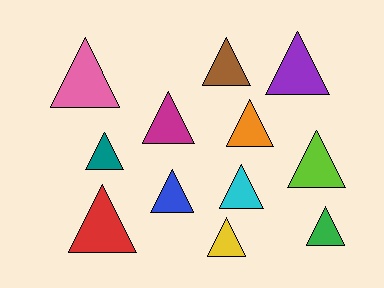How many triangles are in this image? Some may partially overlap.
There are 12 triangles.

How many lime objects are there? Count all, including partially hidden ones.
There is 1 lime object.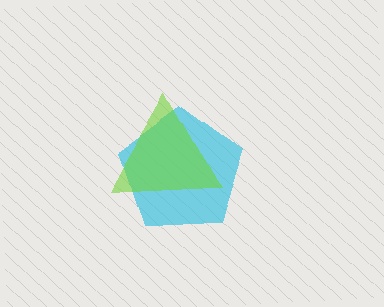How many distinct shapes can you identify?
There are 2 distinct shapes: a cyan pentagon, a lime triangle.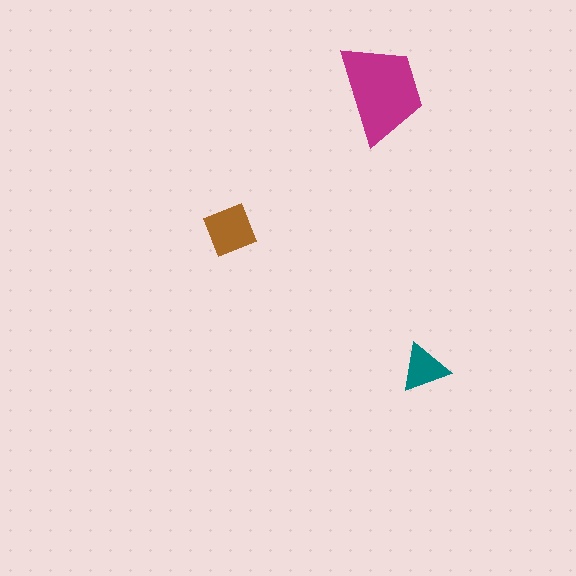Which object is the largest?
The magenta trapezoid.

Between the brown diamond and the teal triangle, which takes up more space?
The brown diamond.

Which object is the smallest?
The teal triangle.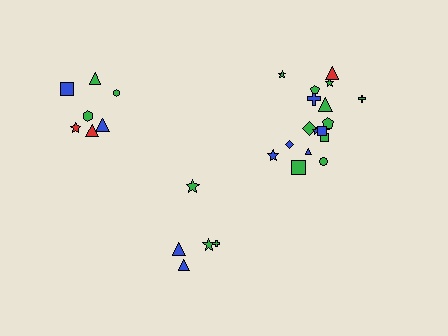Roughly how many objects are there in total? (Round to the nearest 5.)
Roughly 30 objects in total.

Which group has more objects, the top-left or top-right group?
The top-right group.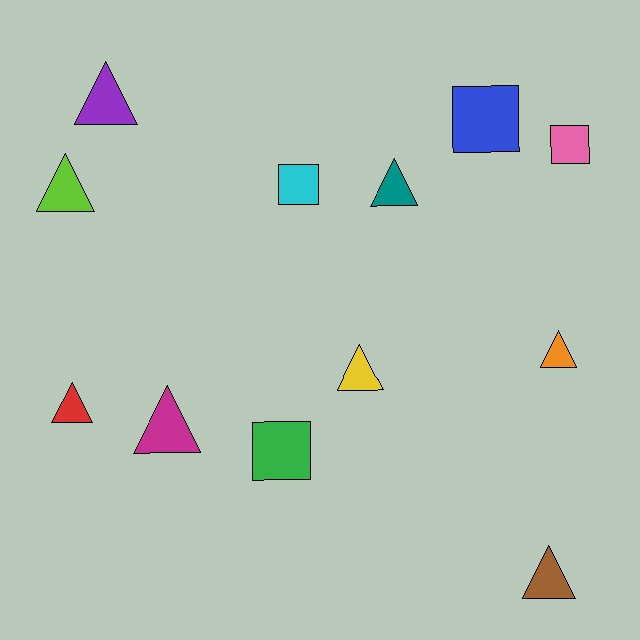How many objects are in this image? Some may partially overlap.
There are 12 objects.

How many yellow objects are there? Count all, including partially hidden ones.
There is 1 yellow object.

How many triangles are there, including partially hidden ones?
There are 8 triangles.